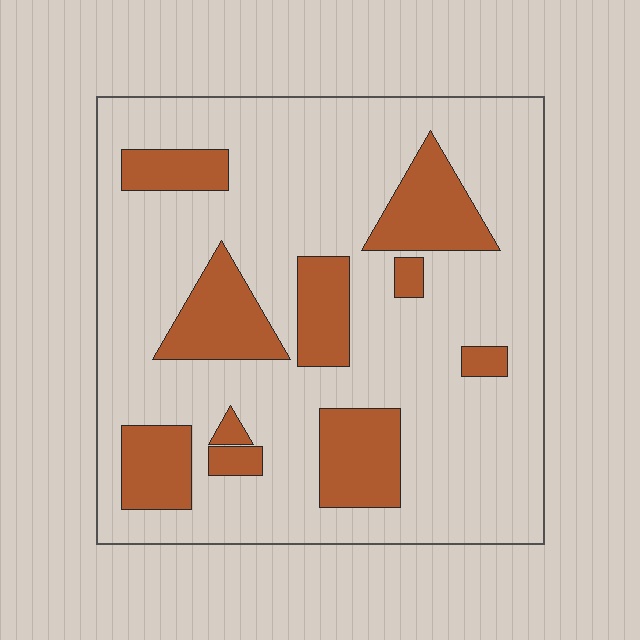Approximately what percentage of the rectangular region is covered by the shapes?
Approximately 25%.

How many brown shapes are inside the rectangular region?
10.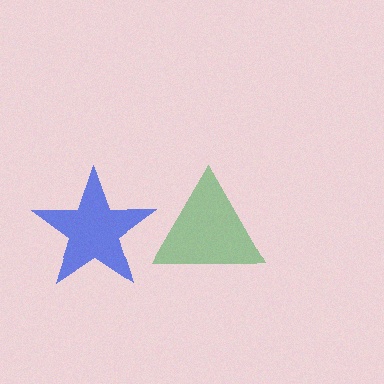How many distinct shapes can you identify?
There are 2 distinct shapes: a blue star, a green triangle.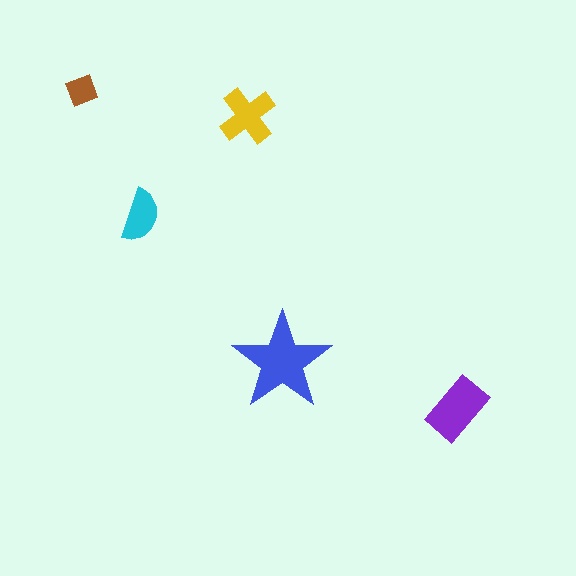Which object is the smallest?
The brown diamond.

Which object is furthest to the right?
The purple rectangle is rightmost.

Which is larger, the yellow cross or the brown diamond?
The yellow cross.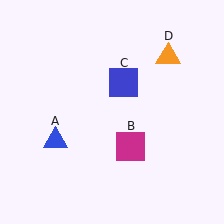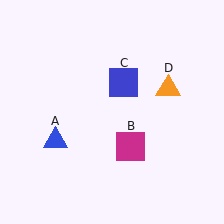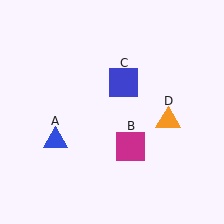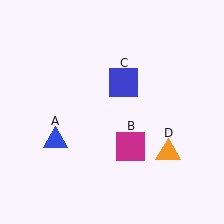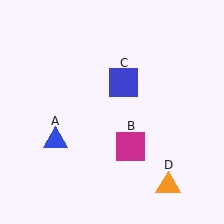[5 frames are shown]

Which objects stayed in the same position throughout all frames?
Blue triangle (object A) and magenta square (object B) and blue square (object C) remained stationary.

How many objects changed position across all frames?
1 object changed position: orange triangle (object D).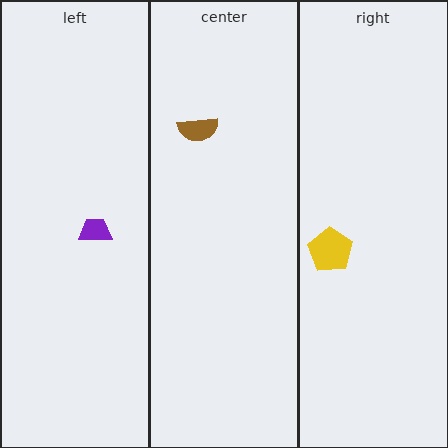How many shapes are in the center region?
1.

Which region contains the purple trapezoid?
The left region.